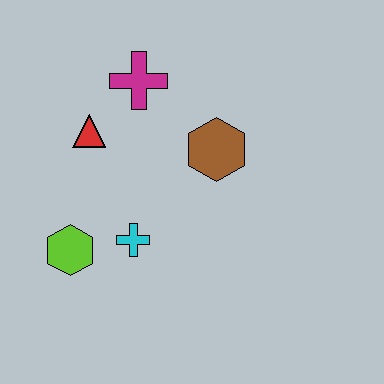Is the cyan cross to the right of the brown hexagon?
No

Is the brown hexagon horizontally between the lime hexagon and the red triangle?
No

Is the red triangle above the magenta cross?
No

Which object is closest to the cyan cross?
The lime hexagon is closest to the cyan cross.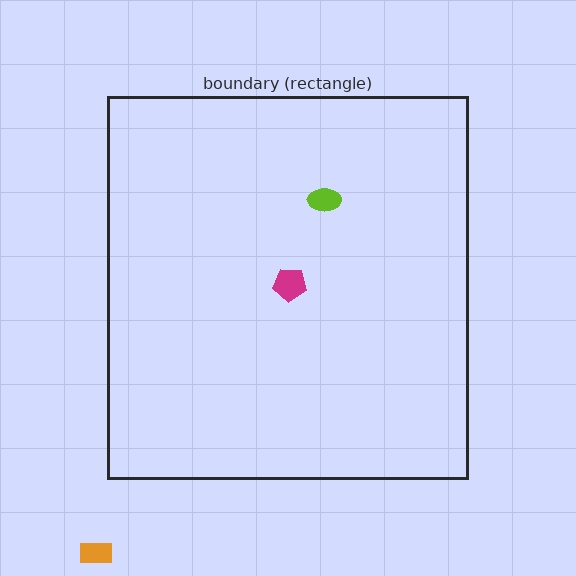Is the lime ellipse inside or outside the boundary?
Inside.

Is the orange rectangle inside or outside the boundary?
Outside.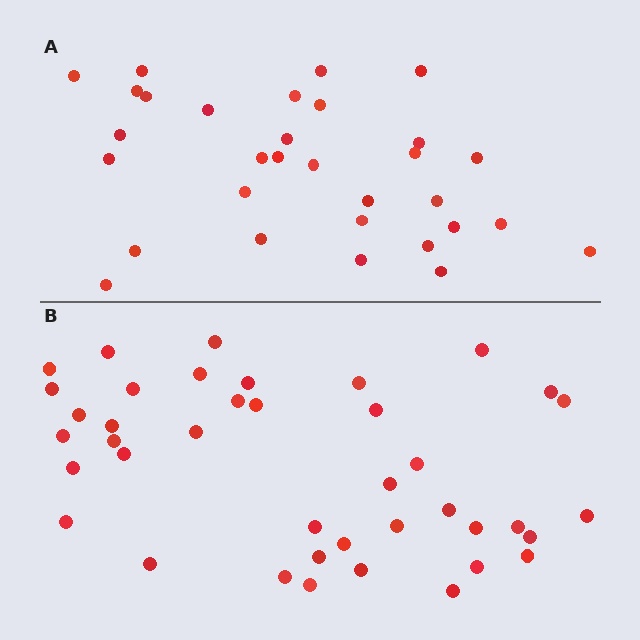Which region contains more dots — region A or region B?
Region B (the bottom region) has more dots.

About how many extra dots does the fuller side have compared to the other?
Region B has roughly 8 or so more dots than region A.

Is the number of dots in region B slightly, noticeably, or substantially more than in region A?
Region B has noticeably more, but not dramatically so. The ratio is roughly 1.3 to 1.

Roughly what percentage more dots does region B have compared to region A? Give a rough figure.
About 30% more.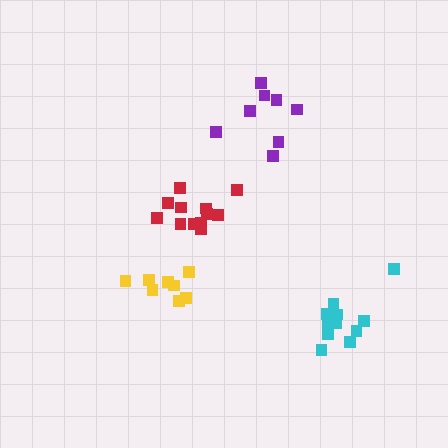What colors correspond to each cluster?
The clusters are colored: red, purple, yellow, cyan.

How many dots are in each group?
Group 1: 12 dots, Group 2: 8 dots, Group 3: 8 dots, Group 4: 12 dots (40 total).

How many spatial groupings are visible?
There are 4 spatial groupings.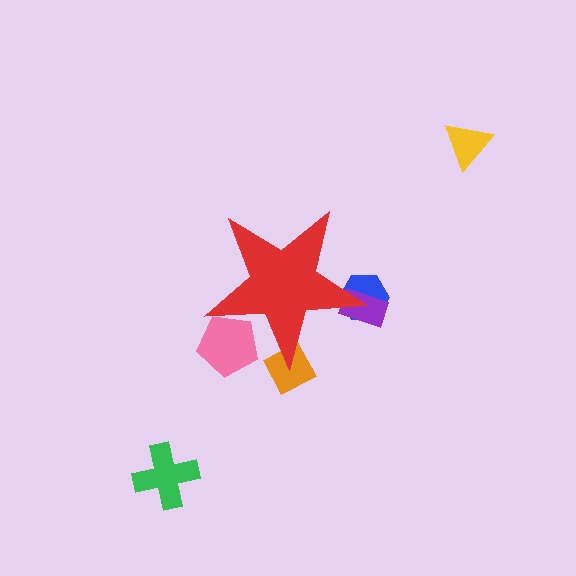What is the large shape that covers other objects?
A red star.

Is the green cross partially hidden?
No, the green cross is fully visible.